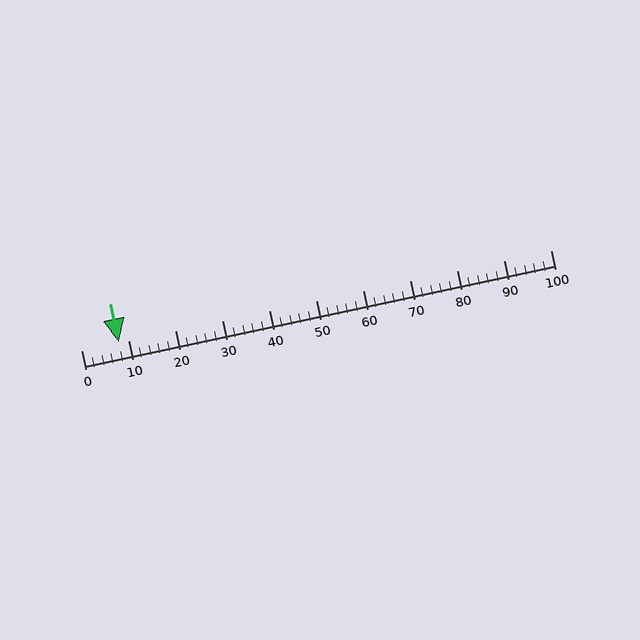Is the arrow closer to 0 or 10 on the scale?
The arrow is closer to 10.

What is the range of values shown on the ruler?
The ruler shows values from 0 to 100.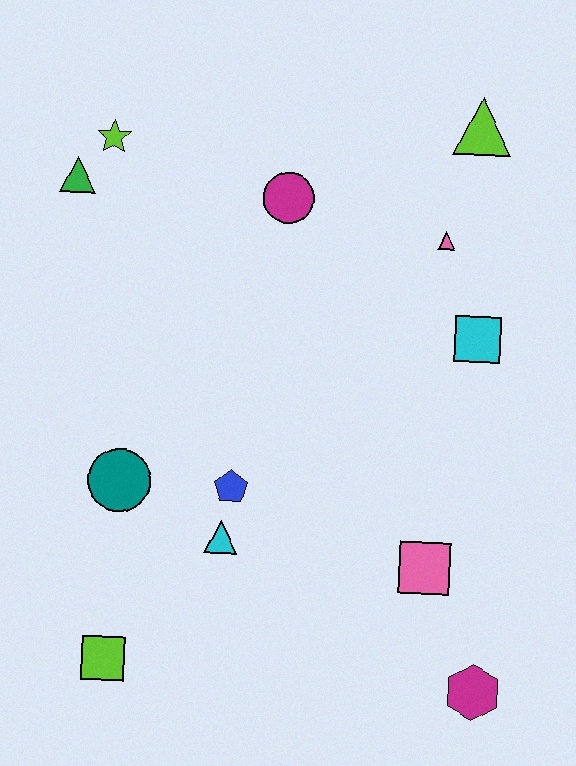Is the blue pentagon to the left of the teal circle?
No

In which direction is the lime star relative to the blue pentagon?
The lime star is above the blue pentagon.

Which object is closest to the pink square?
The magenta hexagon is closest to the pink square.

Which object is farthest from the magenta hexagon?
The lime star is farthest from the magenta hexagon.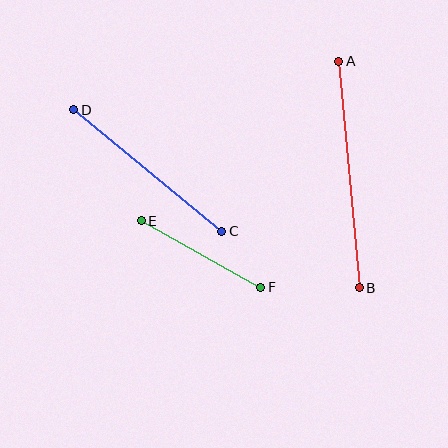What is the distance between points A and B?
The distance is approximately 227 pixels.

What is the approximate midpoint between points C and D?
The midpoint is at approximately (148, 170) pixels.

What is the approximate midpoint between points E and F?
The midpoint is at approximately (201, 254) pixels.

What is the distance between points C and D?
The distance is approximately 191 pixels.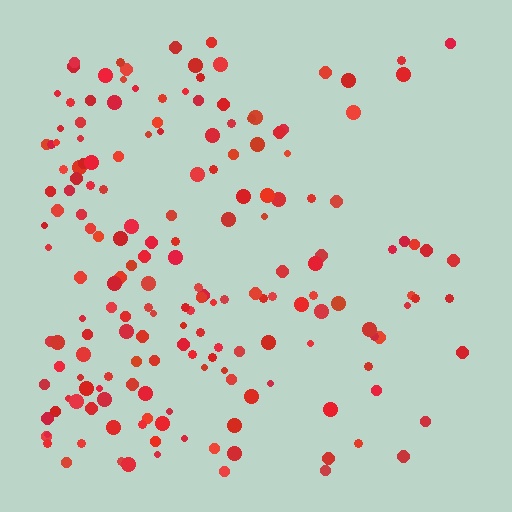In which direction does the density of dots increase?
From right to left, with the left side densest.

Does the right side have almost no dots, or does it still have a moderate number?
Still a moderate number, just noticeably fewer than the left.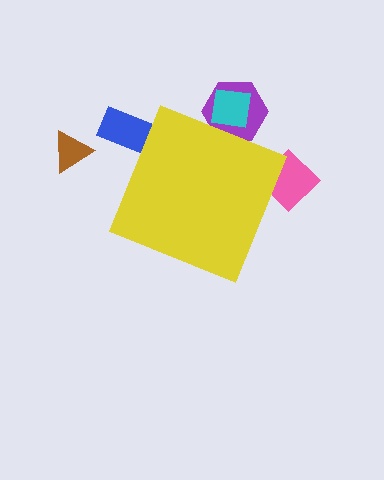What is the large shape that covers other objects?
A yellow diamond.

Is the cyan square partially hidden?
Yes, the cyan square is partially hidden behind the yellow diamond.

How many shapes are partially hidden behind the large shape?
4 shapes are partially hidden.